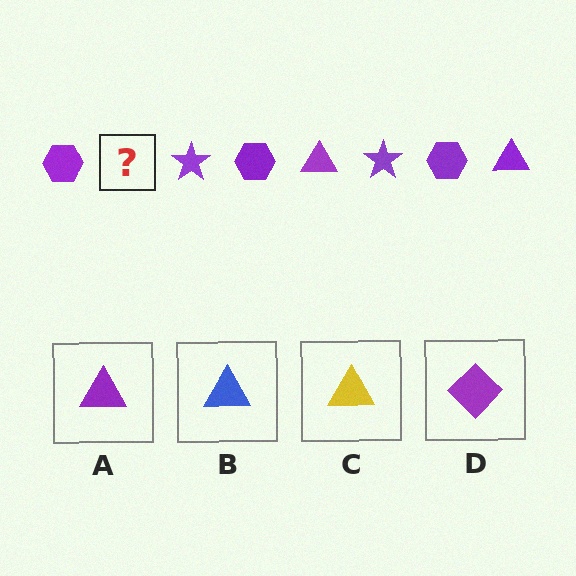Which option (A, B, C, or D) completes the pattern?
A.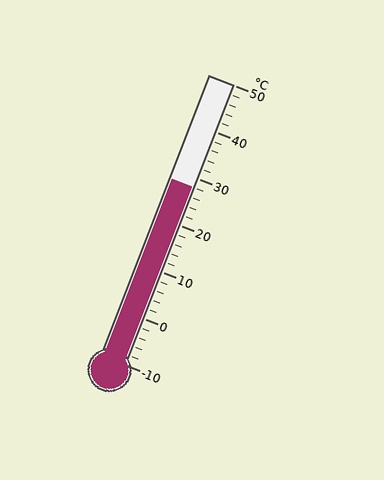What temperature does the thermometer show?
The thermometer shows approximately 28°C.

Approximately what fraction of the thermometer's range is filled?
The thermometer is filled to approximately 65% of its range.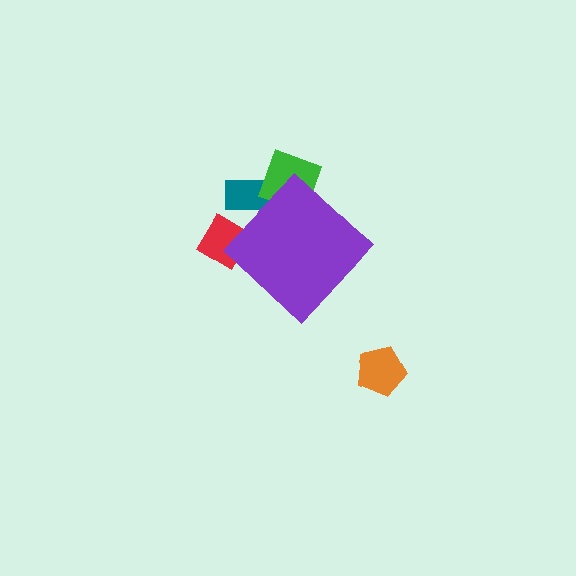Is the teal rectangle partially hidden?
Yes, the teal rectangle is partially hidden behind the purple diamond.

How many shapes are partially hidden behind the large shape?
3 shapes are partially hidden.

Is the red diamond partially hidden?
Yes, the red diamond is partially hidden behind the purple diamond.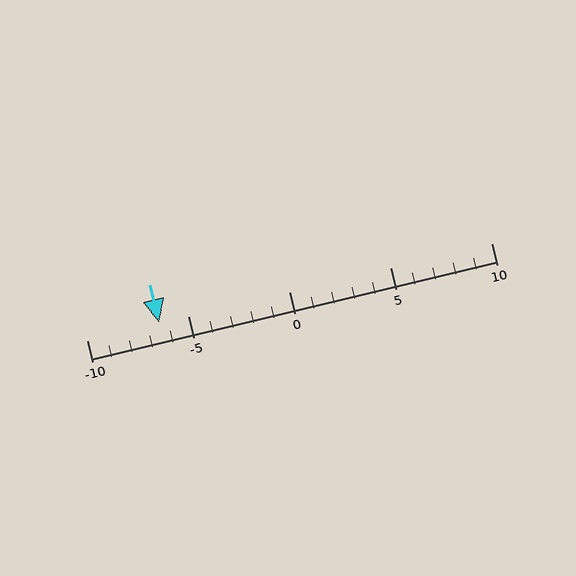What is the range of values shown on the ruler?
The ruler shows values from -10 to 10.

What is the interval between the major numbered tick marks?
The major tick marks are spaced 5 units apart.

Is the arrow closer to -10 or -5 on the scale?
The arrow is closer to -5.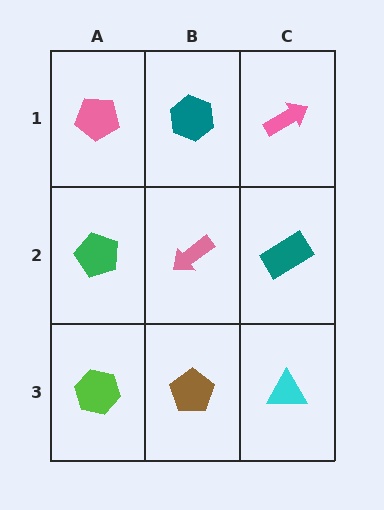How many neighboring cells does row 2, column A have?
3.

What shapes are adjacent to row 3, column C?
A teal rectangle (row 2, column C), a brown pentagon (row 3, column B).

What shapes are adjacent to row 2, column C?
A pink arrow (row 1, column C), a cyan triangle (row 3, column C), a pink arrow (row 2, column B).